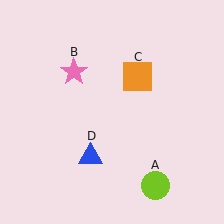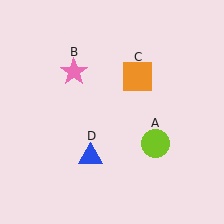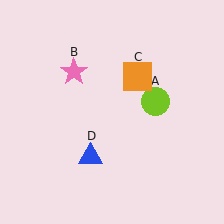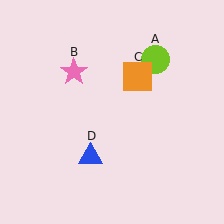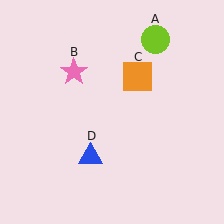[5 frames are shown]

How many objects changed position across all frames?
1 object changed position: lime circle (object A).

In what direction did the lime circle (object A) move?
The lime circle (object A) moved up.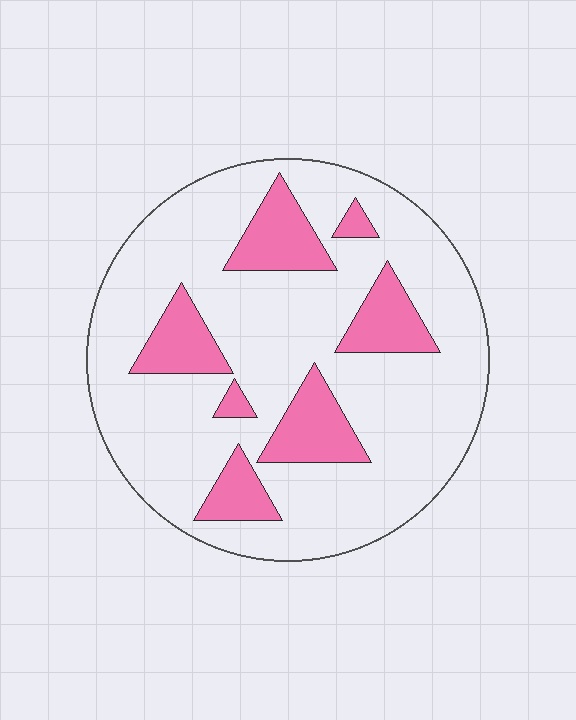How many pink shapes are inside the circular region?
7.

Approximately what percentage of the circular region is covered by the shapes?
Approximately 20%.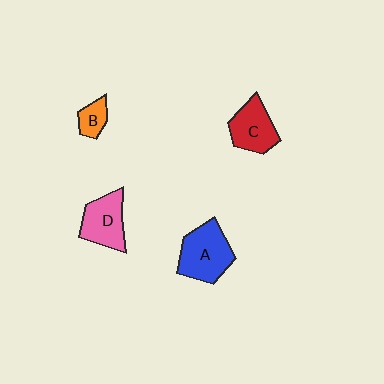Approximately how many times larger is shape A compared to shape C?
Approximately 1.3 times.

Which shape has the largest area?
Shape A (blue).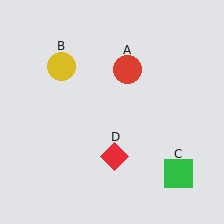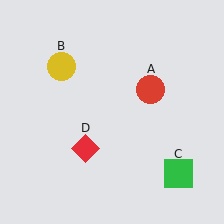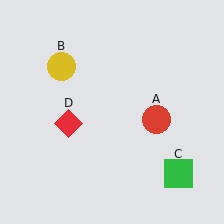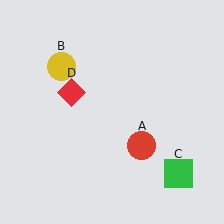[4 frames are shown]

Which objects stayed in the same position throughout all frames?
Yellow circle (object B) and green square (object C) remained stationary.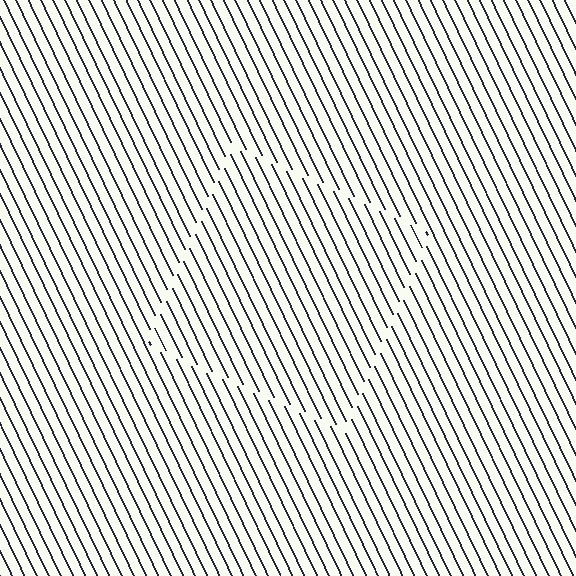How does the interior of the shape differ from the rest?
The interior of the shape contains the same grating, shifted by half a period — the contour is defined by the phase discontinuity where line-ends from the inner and outer gratings abut.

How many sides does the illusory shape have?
4 sides — the line-ends trace a square.